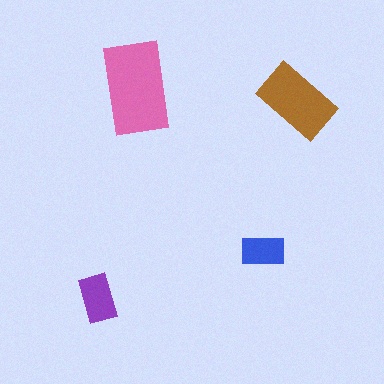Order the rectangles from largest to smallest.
the pink one, the brown one, the purple one, the blue one.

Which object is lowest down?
The purple rectangle is bottommost.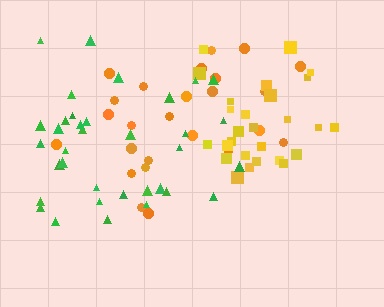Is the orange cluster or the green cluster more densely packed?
Green.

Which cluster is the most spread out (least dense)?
Orange.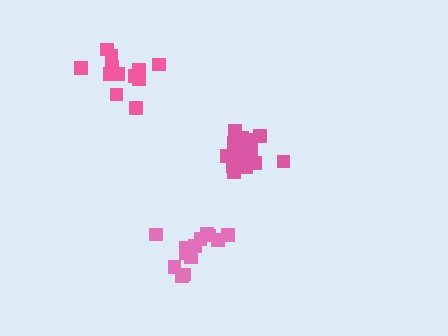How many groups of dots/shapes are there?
There are 3 groups.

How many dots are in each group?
Group 1: 17 dots, Group 2: 13 dots, Group 3: 12 dots (42 total).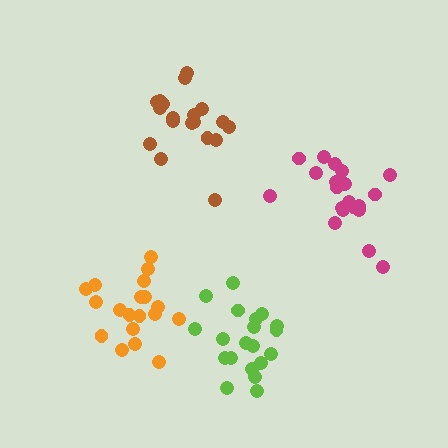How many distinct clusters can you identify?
There are 4 distinct clusters.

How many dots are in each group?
Group 1: 20 dots, Group 2: 19 dots, Group 3: 20 dots, Group 4: 19 dots (78 total).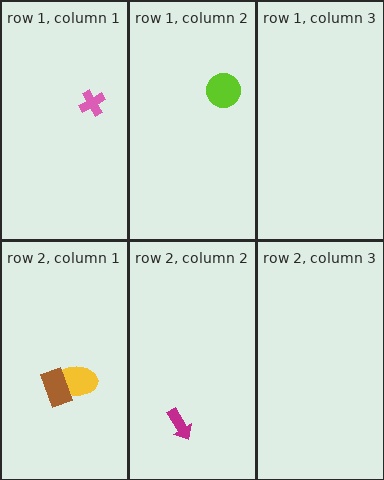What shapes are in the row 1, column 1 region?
The pink cross.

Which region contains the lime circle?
The row 1, column 2 region.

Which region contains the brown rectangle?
The row 2, column 1 region.